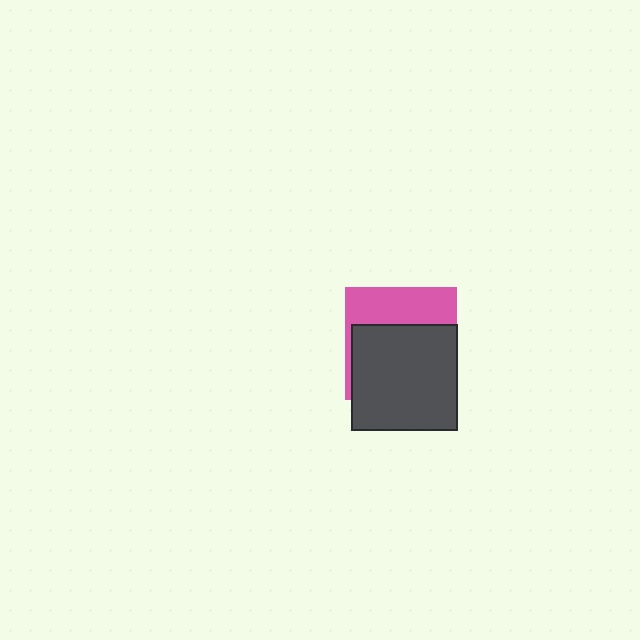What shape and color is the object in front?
The object in front is a dark gray square.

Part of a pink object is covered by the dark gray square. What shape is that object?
It is a square.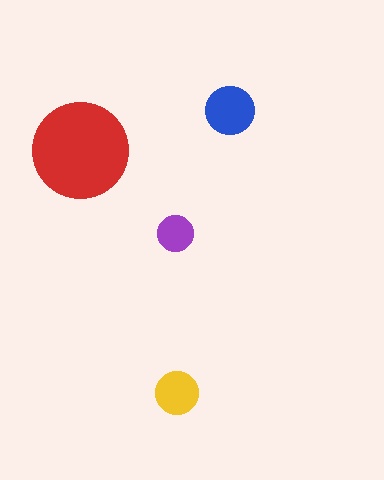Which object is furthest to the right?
The blue circle is rightmost.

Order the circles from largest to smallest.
the red one, the blue one, the yellow one, the purple one.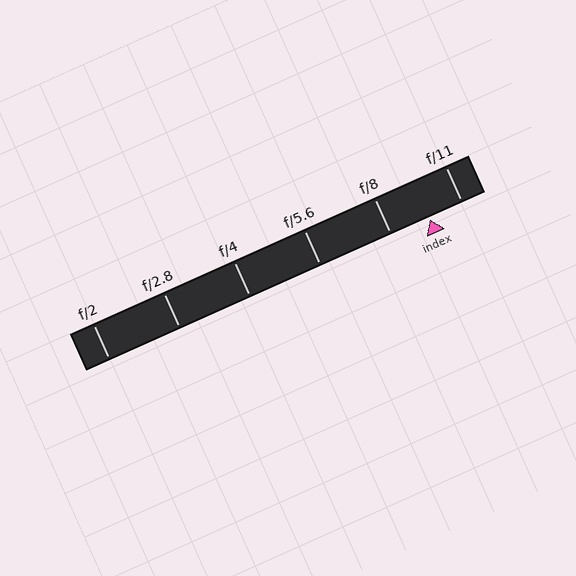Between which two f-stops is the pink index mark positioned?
The index mark is between f/8 and f/11.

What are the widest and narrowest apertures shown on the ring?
The widest aperture shown is f/2 and the narrowest is f/11.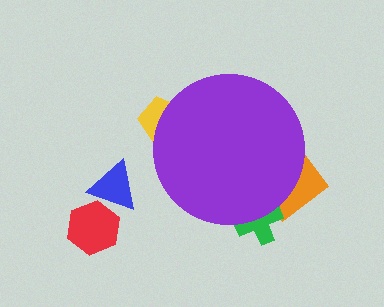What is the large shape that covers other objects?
A purple circle.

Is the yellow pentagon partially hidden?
Yes, the yellow pentagon is partially hidden behind the purple circle.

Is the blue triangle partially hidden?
No, the blue triangle is fully visible.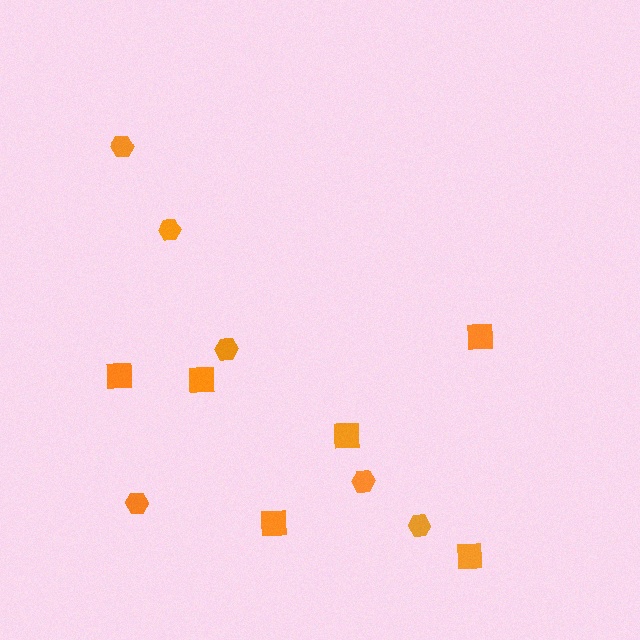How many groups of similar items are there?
There are 2 groups: one group of squares (6) and one group of hexagons (6).